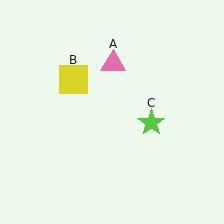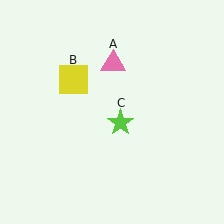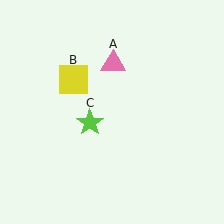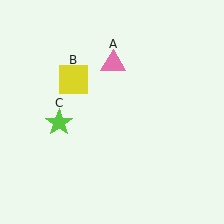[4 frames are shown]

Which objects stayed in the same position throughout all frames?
Pink triangle (object A) and yellow square (object B) remained stationary.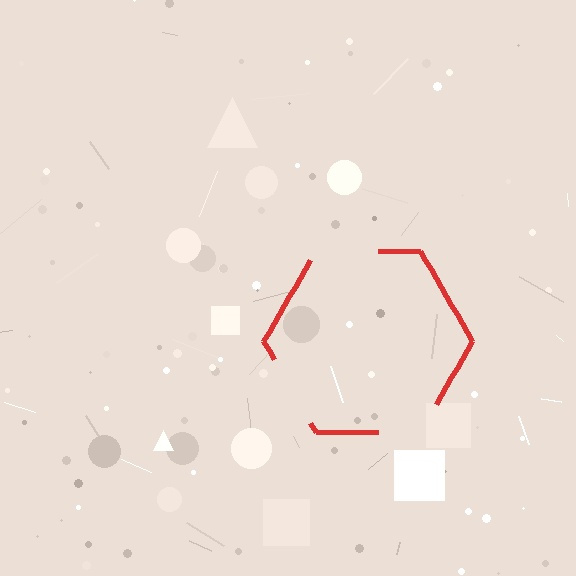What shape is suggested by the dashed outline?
The dashed outline suggests a hexagon.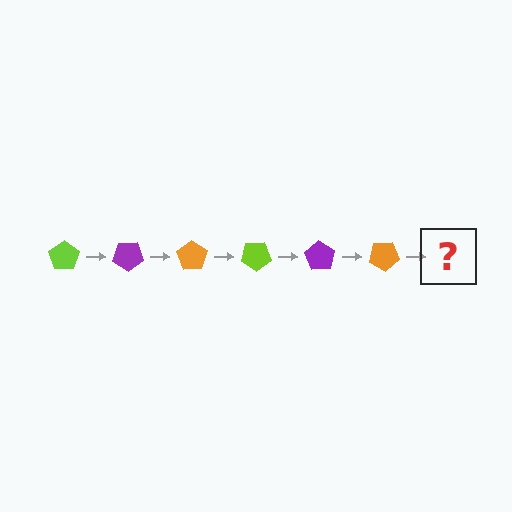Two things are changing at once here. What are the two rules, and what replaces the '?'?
The two rules are that it rotates 35 degrees each step and the color cycles through lime, purple, and orange. The '?' should be a lime pentagon, rotated 210 degrees from the start.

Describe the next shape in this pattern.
It should be a lime pentagon, rotated 210 degrees from the start.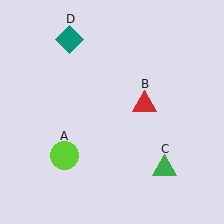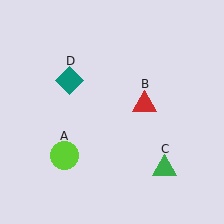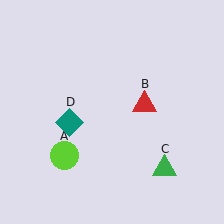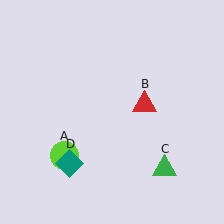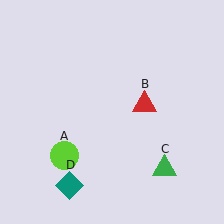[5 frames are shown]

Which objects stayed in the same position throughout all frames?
Lime circle (object A) and red triangle (object B) and green triangle (object C) remained stationary.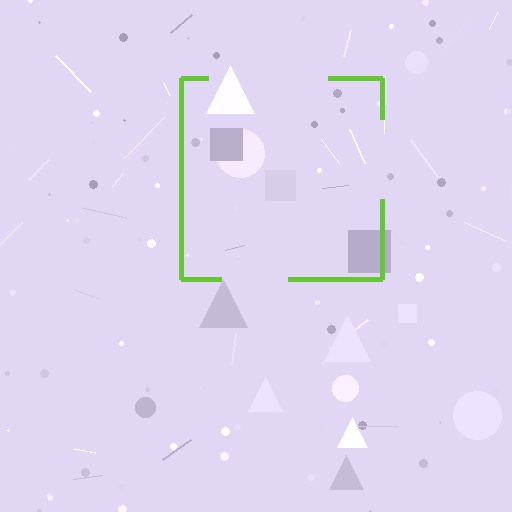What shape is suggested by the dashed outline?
The dashed outline suggests a square.